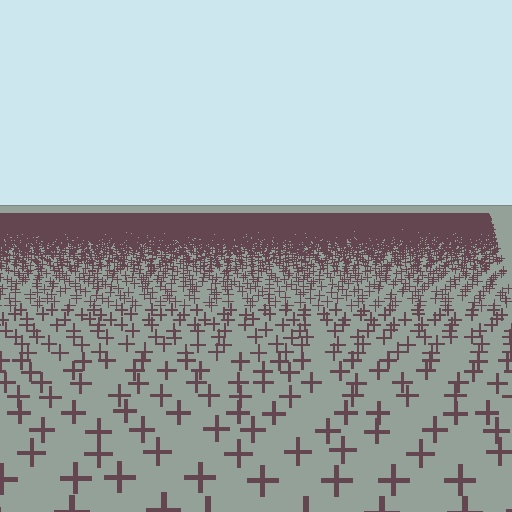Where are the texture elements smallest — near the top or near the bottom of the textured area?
Near the top.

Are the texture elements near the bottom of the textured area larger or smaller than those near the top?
Larger. Near the bottom, elements are closer to the viewer and appear at a bigger on-screen size.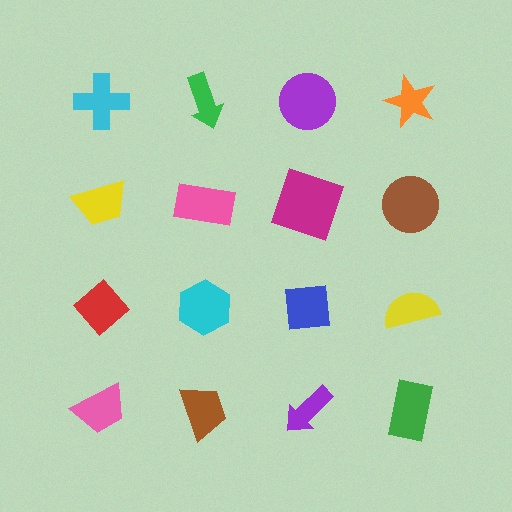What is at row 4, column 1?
A pink trapezoid.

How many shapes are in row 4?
4 shapes.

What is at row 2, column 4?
A brown circle.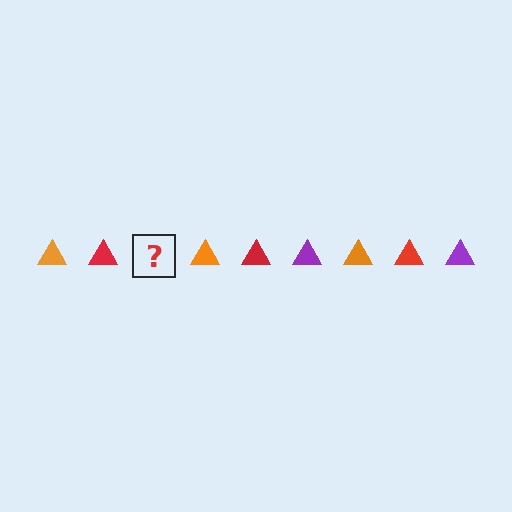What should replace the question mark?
The question mark should be replaced with a purple triangle.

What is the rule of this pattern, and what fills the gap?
The rule is that the pattern cycles through orange, red, purple triangles. The gap should be filled with a purple triangle.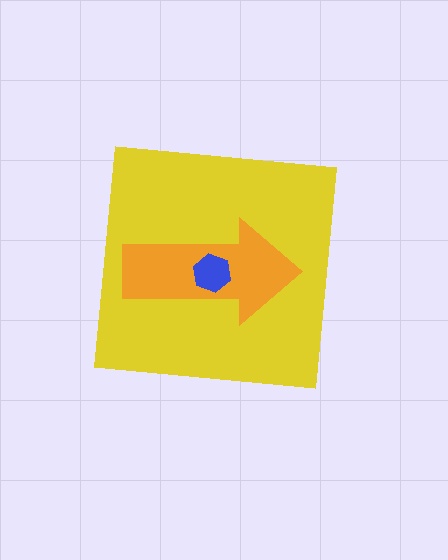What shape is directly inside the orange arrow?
The blue hexagon.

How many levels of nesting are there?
3.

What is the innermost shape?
The blue hexagon.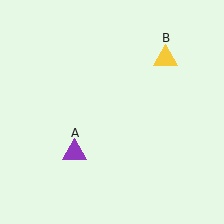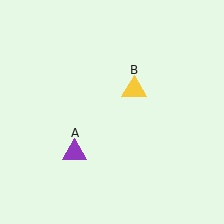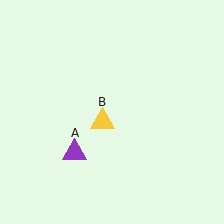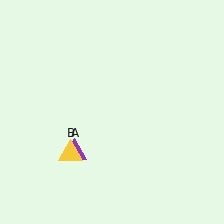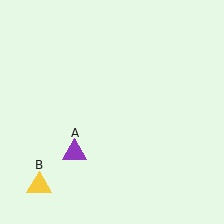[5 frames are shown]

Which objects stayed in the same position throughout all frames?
Purple triangle (object A) remained stationary.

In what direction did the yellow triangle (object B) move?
The yellow triangle (object B) moved down and to the left.